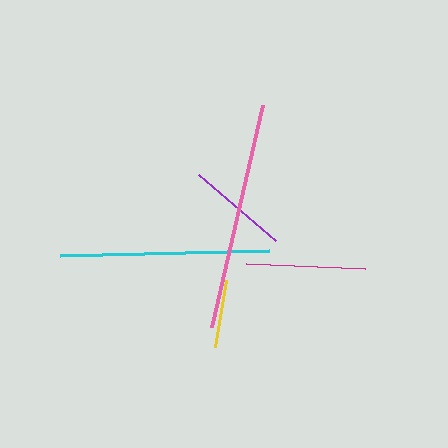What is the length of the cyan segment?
The cyan segment is approximately 209 pixels long.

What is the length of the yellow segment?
The yellow segment is approximately 67 pixels long.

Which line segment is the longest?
The pink line is the longest at approximately 228 pixels.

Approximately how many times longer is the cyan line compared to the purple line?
The cyan line is approximately 2.1 times the length of the purple line.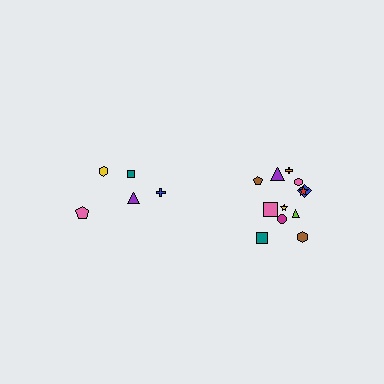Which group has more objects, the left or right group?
The right group.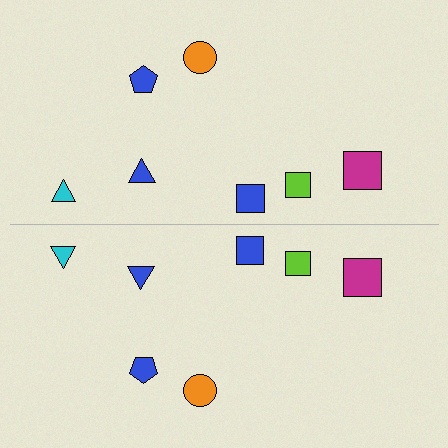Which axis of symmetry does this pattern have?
The pattern has a horizontal axis of symmetry running through the center of the image.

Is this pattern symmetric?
Yes, this pattern has bilateral (reflection) symmetry.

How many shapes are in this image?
There are 14 shapes in this image.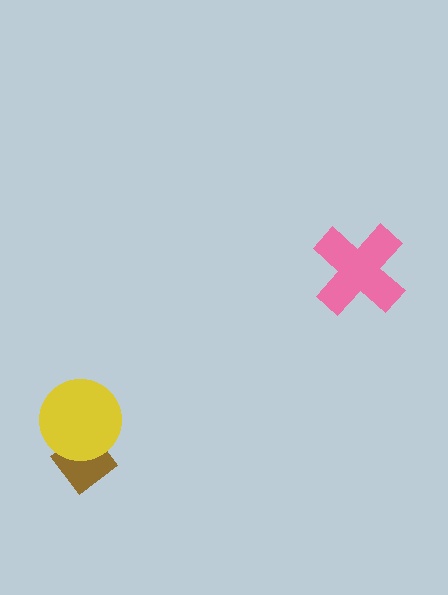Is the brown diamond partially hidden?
Yes, it is partially covered by another shape.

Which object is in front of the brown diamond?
The yellow circle is in front of the brown diamond.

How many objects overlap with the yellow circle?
1 object overlaps with the yellow circle.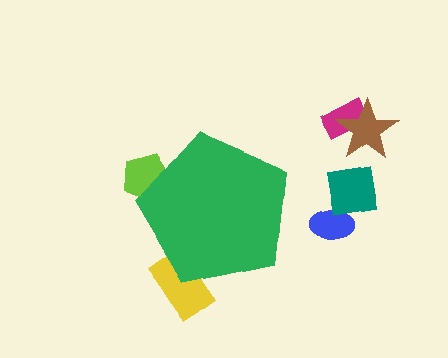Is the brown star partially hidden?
No, the brown star is fully visible.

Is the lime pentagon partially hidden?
Yes, the lime pentagon is partially hidden behind the green pentagon.